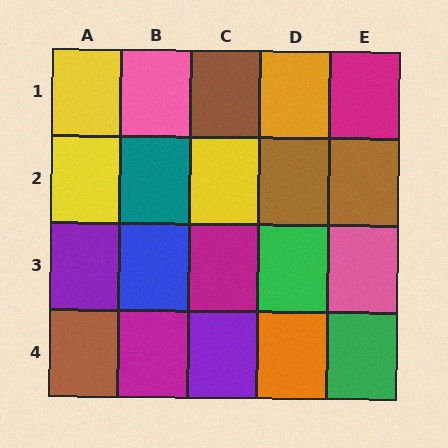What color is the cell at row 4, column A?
Brown.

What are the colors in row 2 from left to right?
Yellow, teal, yellow, brown, brown.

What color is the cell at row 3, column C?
Magenta.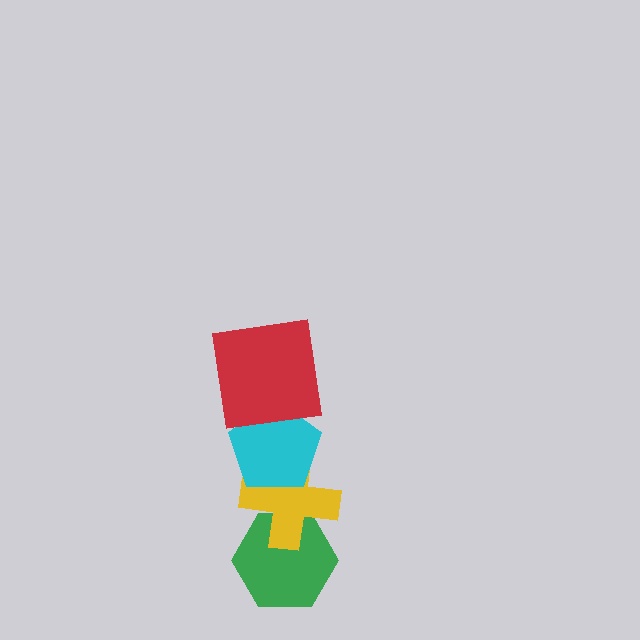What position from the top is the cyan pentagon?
The cyan pentagon is 2nd from the top.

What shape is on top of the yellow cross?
The cyan pentagon is on top of the yellow cross.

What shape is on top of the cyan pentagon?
The red square is on top of the cyan pentagon.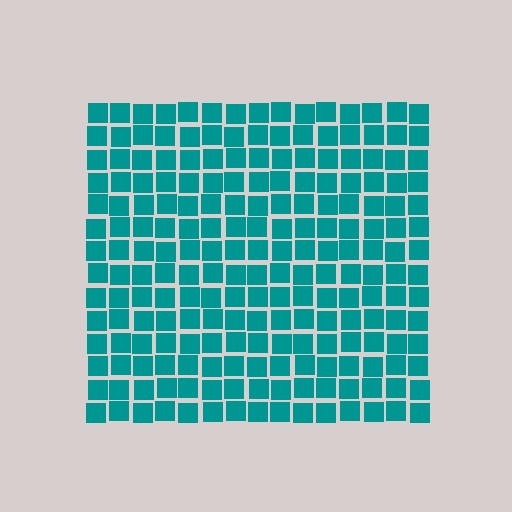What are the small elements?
The small elements are squares.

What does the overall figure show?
The overall figure shows a square.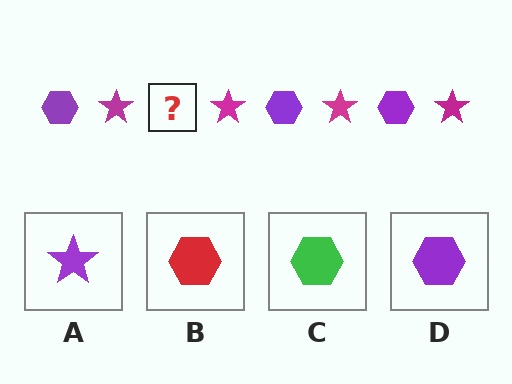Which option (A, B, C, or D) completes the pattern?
D.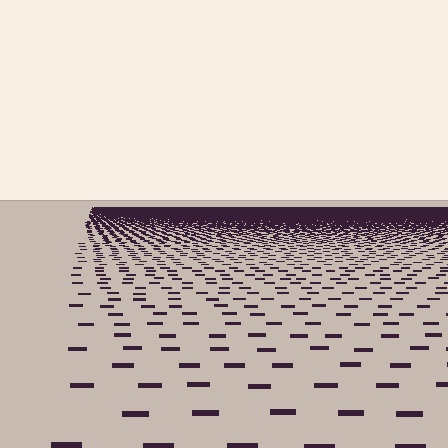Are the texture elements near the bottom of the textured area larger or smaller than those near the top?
Larger. Near the bottom, elements are closer to the viewer and appear at a bigger on-screen size.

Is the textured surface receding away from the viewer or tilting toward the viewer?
The surface is receding away from the viewer. Texture elements get smaller and denser toward the top.